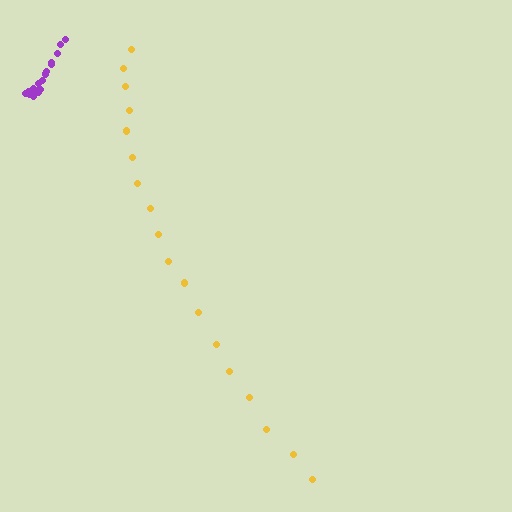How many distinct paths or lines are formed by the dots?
There are 2 distinct paths.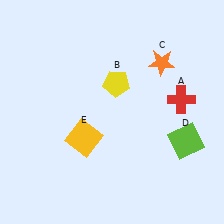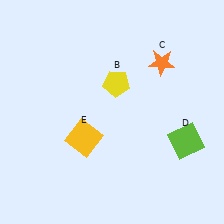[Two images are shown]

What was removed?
The red cross (A) was removed in Image 2.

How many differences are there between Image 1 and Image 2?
There is 1 difference between the two images.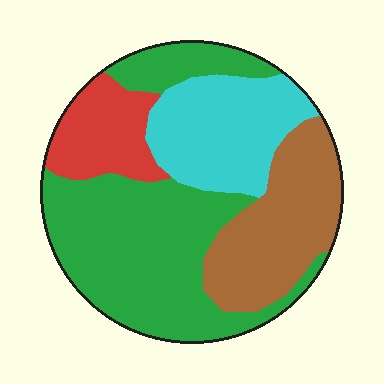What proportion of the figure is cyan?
Cyan covers roughly 20% of the figure.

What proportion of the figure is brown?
Brown covers around 20% of the figure.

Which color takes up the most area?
Green, at roughly 45%.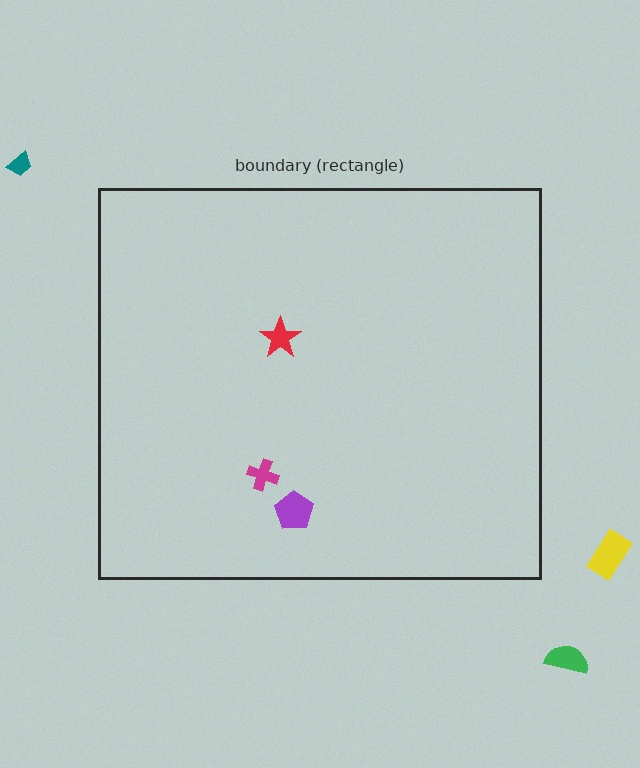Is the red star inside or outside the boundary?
Inside.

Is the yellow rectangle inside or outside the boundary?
Outside.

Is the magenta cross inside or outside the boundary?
Inside.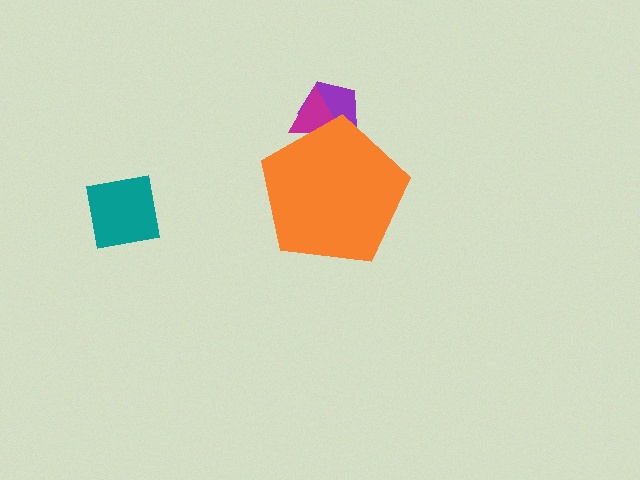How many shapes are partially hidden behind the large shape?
2 shapes are partially hidden.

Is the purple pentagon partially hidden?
Yes, the purple pentagon is partially hidden behind the orange pentagon.